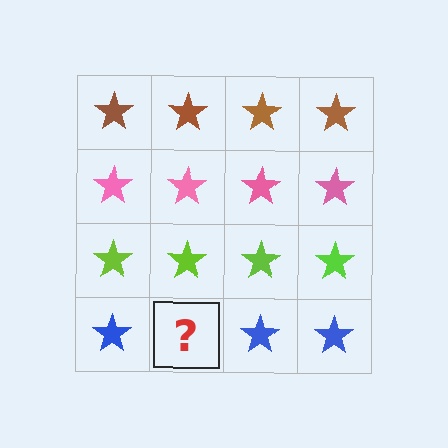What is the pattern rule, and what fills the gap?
The rule is that each row has a consistent color. The gap should be filled with a blue star.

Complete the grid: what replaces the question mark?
The question mark should be replaced with a blue star.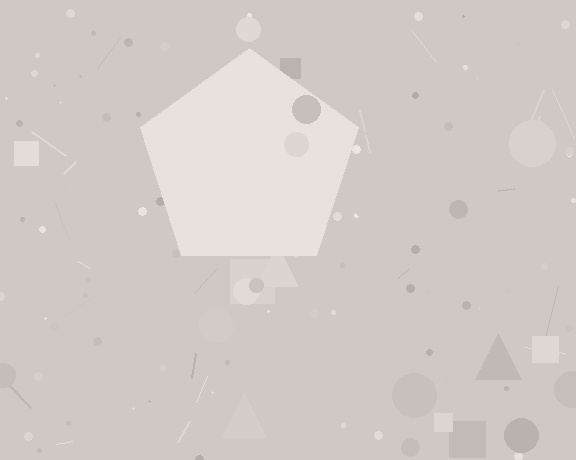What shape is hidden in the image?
A pentagon is hidden in the image.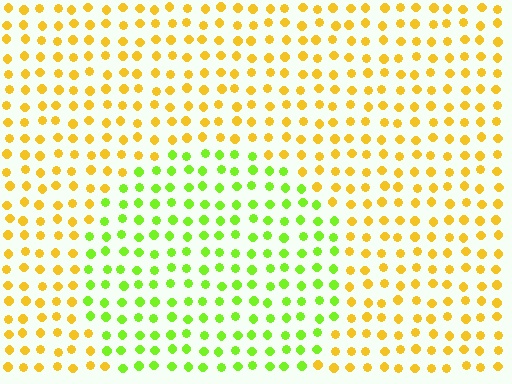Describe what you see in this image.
The image is filled with small yellow elements in a uniform arrangement. A circle-shaped region is visible where the elements are tinted to a slightly different hue, forming a subtle color boundary.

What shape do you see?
I see a circle.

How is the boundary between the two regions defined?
The boundary is defined purely by a slight shift in hue (about 50 degrees). Spacing, size, and orientation are identical on both sides.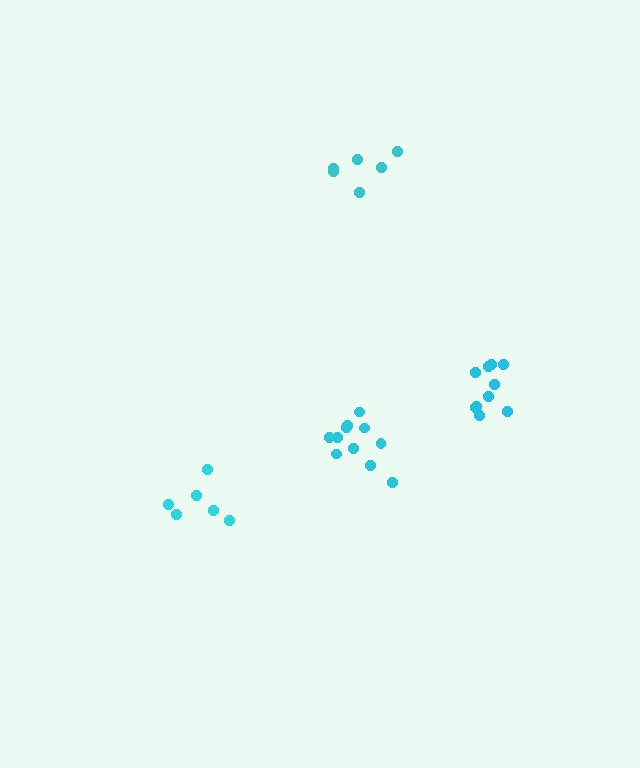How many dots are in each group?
Group 1: 6 dots, Group 2: 11 dots, Group 3: 6 dots, Group 4: 10 dots (33 total).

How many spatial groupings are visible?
There are 4 spatial groupings.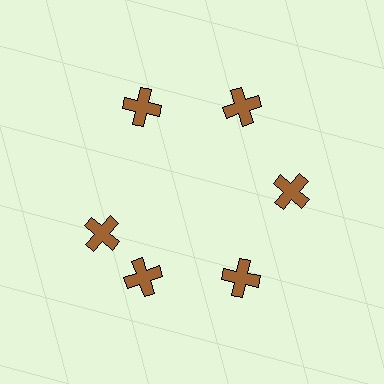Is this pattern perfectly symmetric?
No. The 6 brown crosses are arranged in a ring, but one element near the 9 o'clock position is rotated out of alignment along the ring, breaking the 6-fold rotational symmetry.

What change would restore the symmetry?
The symmetry would be restored by rotating it back into even spacing with its neighbors so that all 6 crosses sit at equal angles and equal distance from the center.